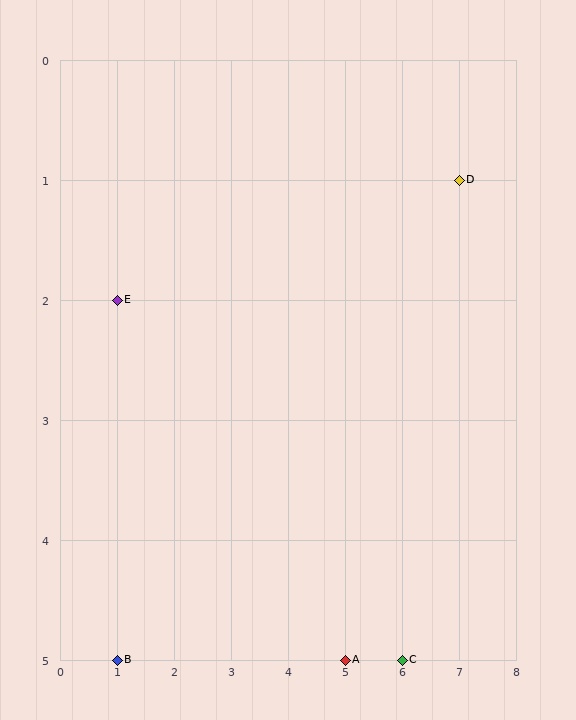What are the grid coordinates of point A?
Point A is at grid coordinates (5, 5).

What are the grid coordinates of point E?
Point E is at grid coordinates (1, 2).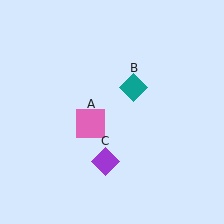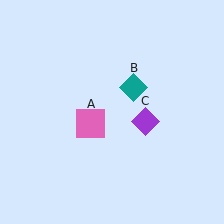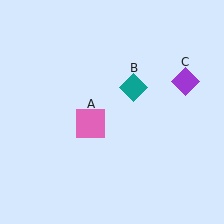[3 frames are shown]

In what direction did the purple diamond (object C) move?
The purple diamond (object C) moved up and to the right.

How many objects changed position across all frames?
1 object changed position: purple diamond (object C).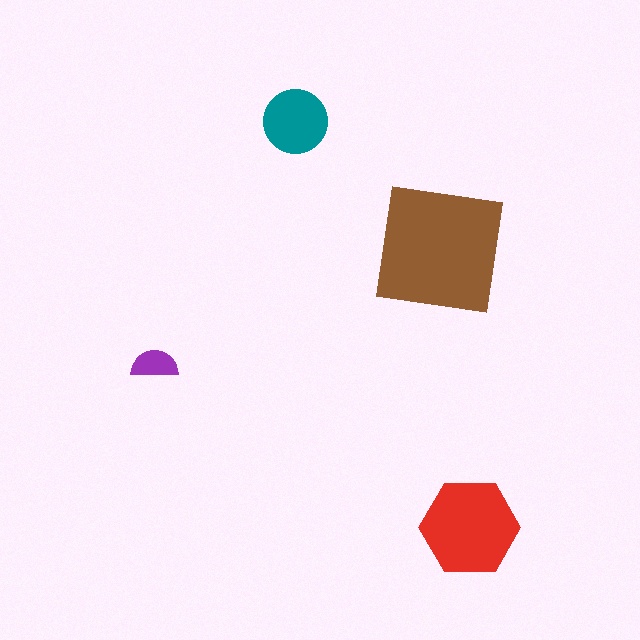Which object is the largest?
The brown square.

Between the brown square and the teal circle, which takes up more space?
The brown square.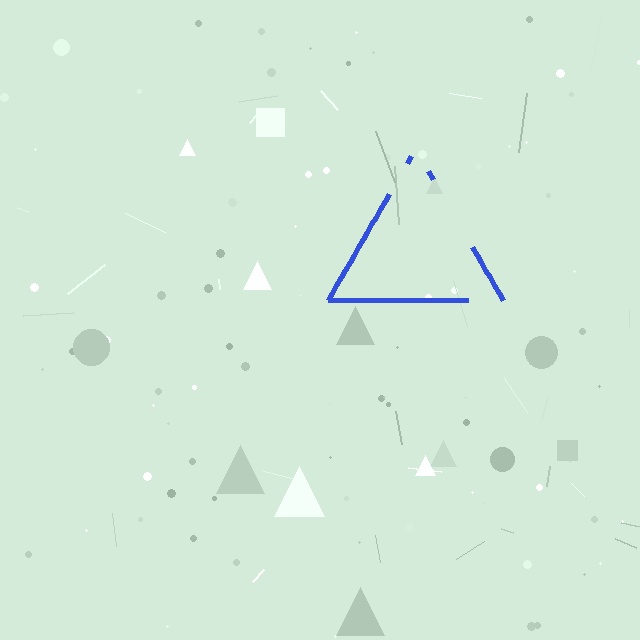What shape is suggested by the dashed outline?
The dashed outline suggests a triangle.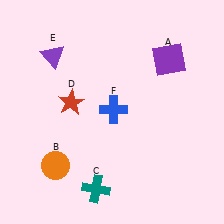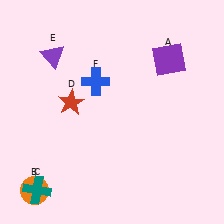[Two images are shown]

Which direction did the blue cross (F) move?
The blue cross (F) moved up.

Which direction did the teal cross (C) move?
The teal cross (C) moved left.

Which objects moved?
The objects that moved are: the orange circle (B), the teal cross (C), the blue cross (F).